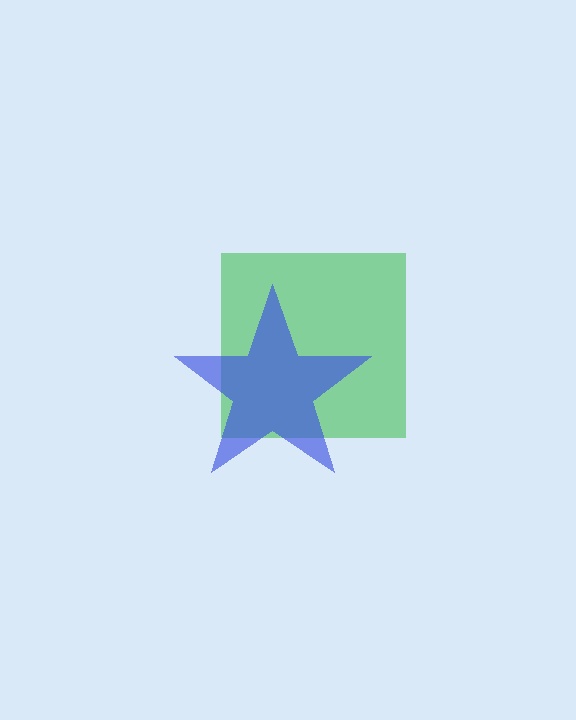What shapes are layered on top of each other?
The layered shapes are: a green square, a blue star.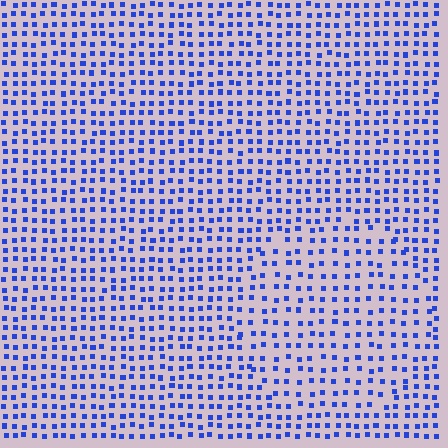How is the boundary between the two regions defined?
The boundary is defined by a change in element density (approximately 1.4x ratio). All elements are the same color, size, and shape.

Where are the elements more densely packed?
The elements are more densely packed outside the circle boundary.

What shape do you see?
I see a circle.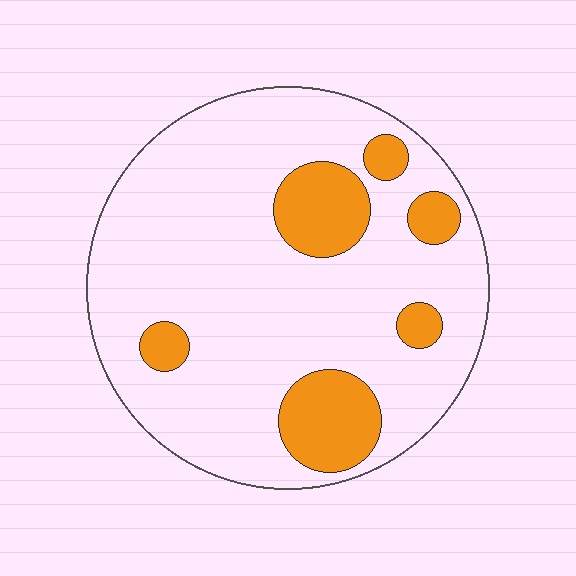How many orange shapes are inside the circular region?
6.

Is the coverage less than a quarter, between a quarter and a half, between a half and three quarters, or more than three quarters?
Less than a quarter.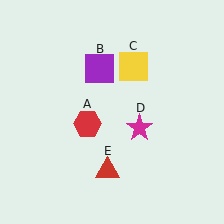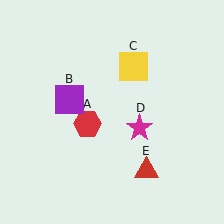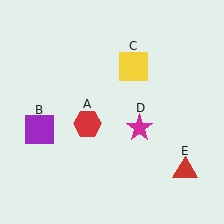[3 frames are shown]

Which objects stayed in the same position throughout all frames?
Red hexagon (object A) and yellow square (object C) and magenta star (object D) remained stationary.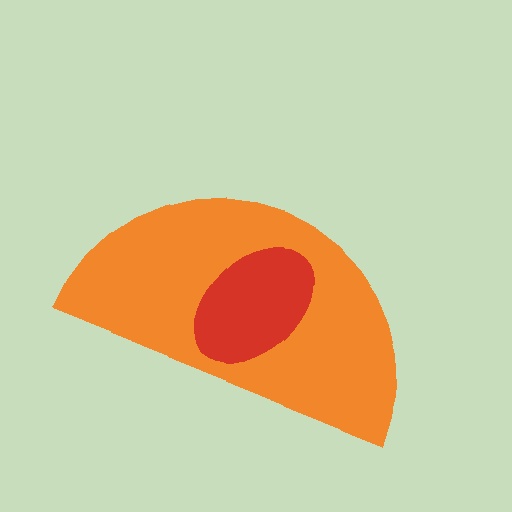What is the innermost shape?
The red ellipse.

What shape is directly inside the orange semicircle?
The red ellipse.